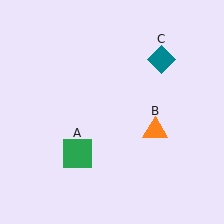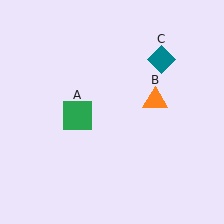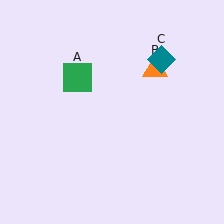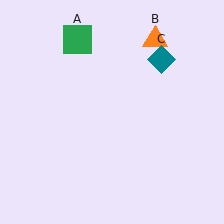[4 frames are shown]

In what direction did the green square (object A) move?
The green square (object A) moved up.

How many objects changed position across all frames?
2 objects changed position: green square (object A), orange triangle (object B).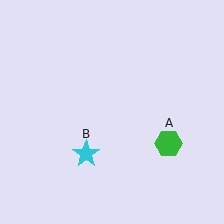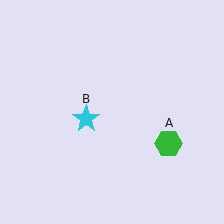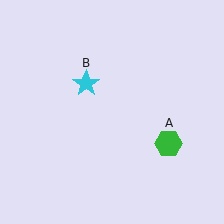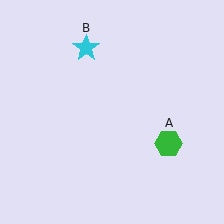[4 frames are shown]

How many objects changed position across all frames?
1 object changed position: cyan star (object B).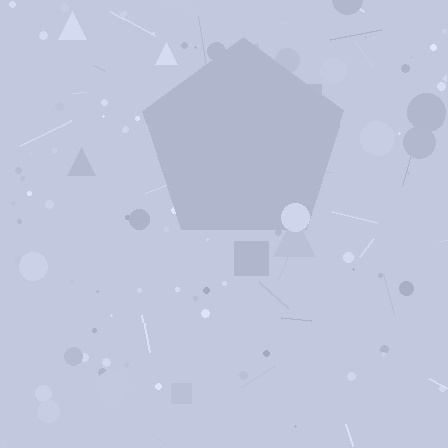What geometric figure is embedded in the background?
A pentagon is embedded in the background.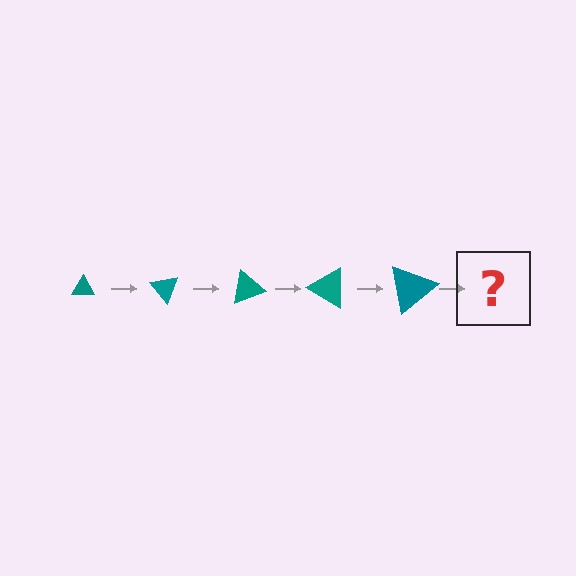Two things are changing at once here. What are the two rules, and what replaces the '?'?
The two rules are that the triangle grows larger each step and it rotates 50 degrees each step. The '?' should be a triangle, larger than the previous one and rotated 250 degrees from the start.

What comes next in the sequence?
The next element should be a triangle, larger than the previous one and rotated 250 degrees from the start.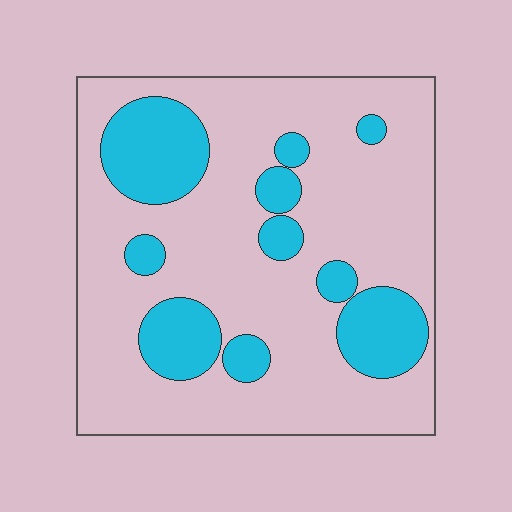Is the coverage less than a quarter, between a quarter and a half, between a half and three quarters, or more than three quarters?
Less than a quarter.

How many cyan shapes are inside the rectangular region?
10.